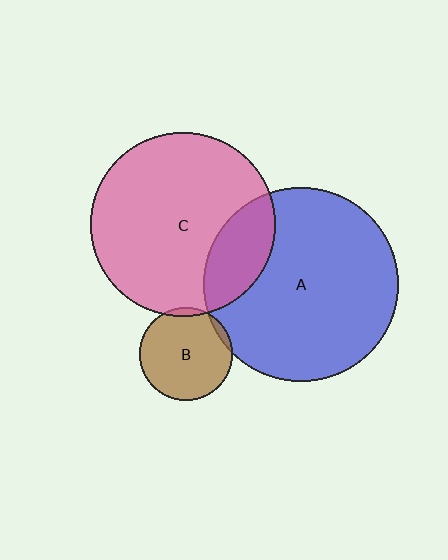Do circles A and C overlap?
Yes.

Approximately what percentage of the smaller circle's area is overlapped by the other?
Approximately 20%.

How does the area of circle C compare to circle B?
Approximately 3.9 times.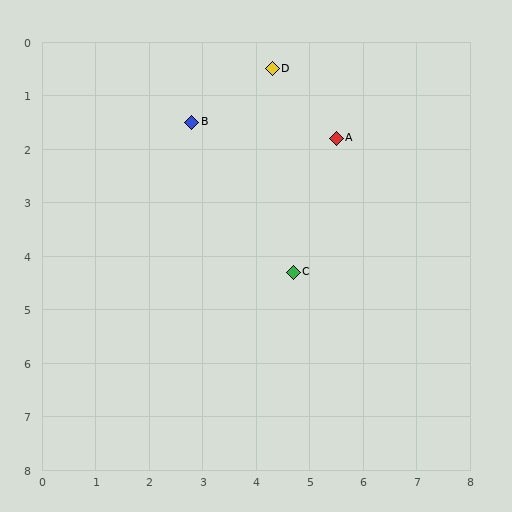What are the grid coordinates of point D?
Point D is at approximately (4.3, 0.5).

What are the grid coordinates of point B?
Point B is at approximately (2.8, 1.5).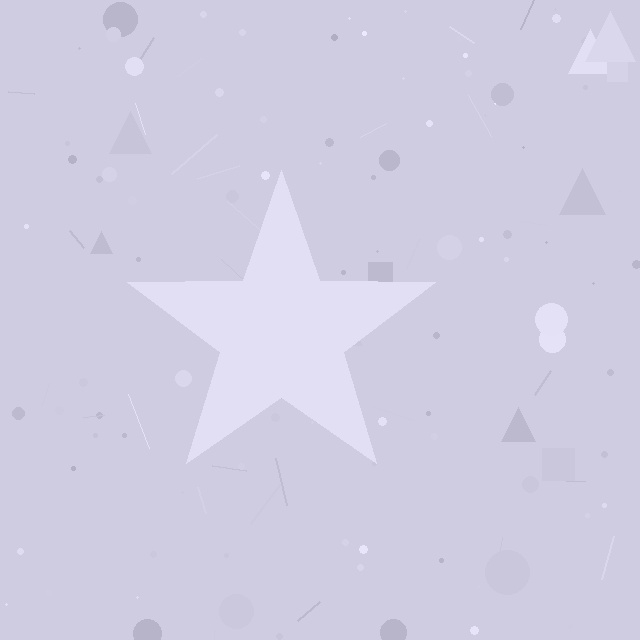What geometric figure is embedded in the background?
A star is embedded in the background.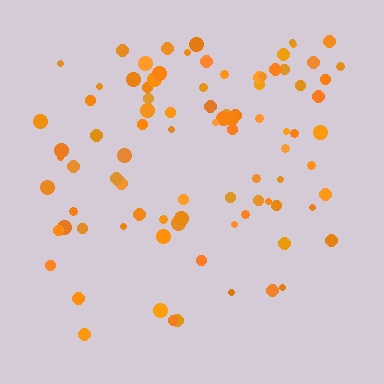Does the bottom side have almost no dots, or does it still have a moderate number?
Still a moderate number, just noticeably fewer than the top.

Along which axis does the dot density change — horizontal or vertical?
Vertical.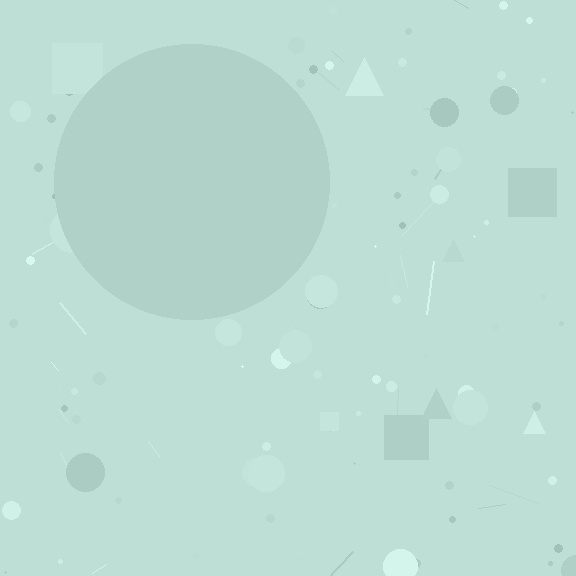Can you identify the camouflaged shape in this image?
The camouflaged shape is a circle.